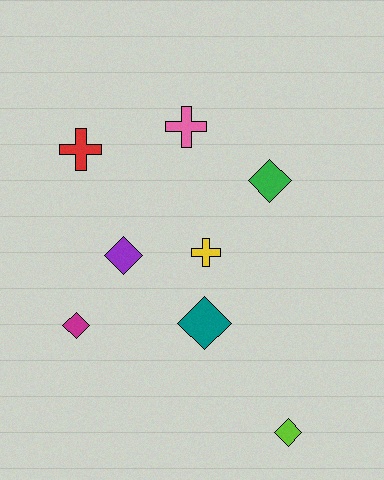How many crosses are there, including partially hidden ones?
There are 3 crosses.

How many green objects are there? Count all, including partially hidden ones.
There is 1 green object.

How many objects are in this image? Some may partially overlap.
There are 8 objects.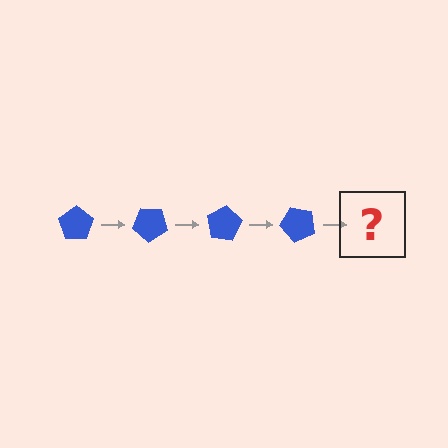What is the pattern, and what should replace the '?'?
The pattern is that the pentagon rotates 40 degrees each step. The '?' should be a blue pentagon rotated 160 degrees.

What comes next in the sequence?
The next element should be a blue pentagon rotated 160 degrees.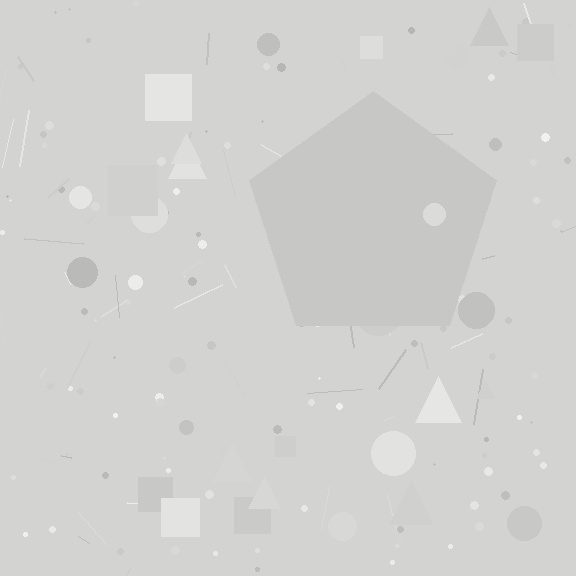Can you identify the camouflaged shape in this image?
The camouflaged shape is a pentagon.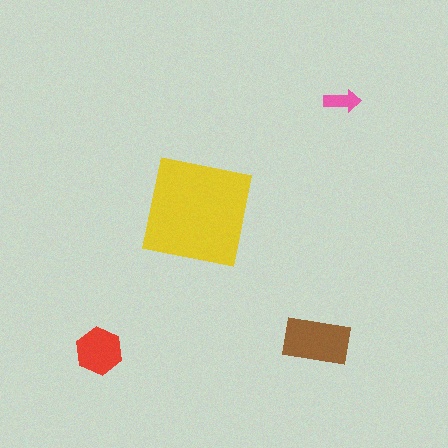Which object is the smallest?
The pink arrow.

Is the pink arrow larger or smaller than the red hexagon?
Smaller.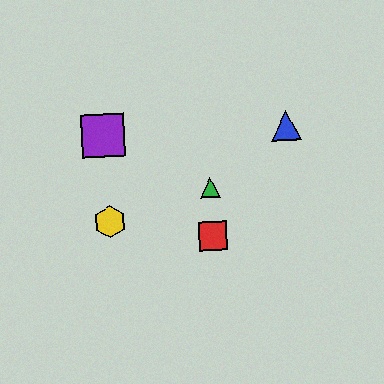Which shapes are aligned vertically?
The red square, the green triangle are aligned vertically.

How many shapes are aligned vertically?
2 shapes (the red square, the green triangle) are aligned vertically.